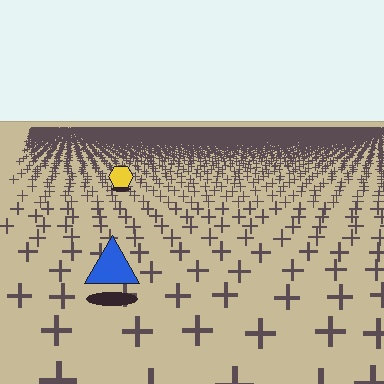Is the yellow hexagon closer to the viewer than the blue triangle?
No. The blue triangle is closer — you can tell from the texture gradient: the ground texture is coarser near it.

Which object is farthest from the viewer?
The yellow hexagon is farthest from the viewer. It appears smaller and the ground texture around it is denser.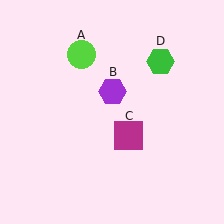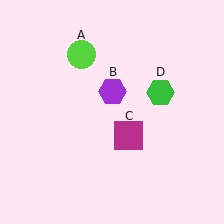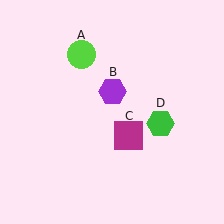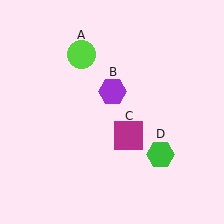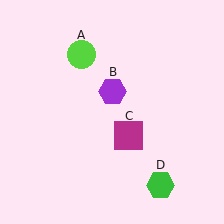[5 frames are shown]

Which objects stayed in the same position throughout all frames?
Lime circle (object A) and purple hexagon (object B) and magenta square (object C) remained stationary.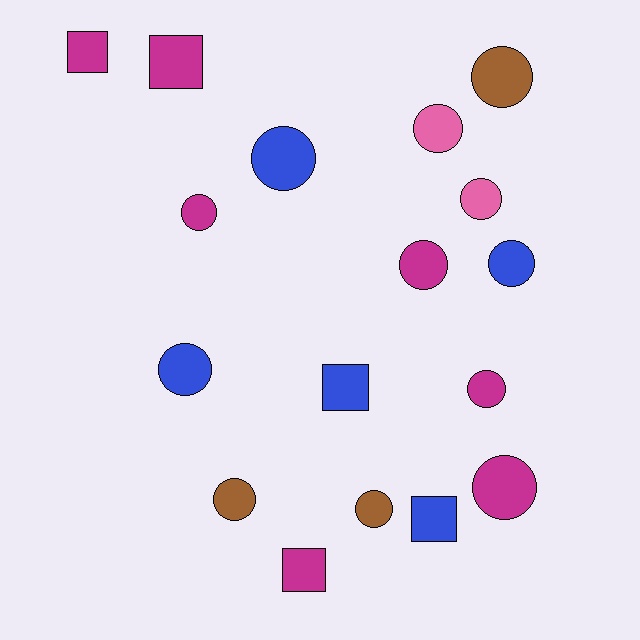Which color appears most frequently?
Magenta, with 7 objects.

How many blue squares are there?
There are 2 blue squares.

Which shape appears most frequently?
Circle, with 12 objects.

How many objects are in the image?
There are 17 objects.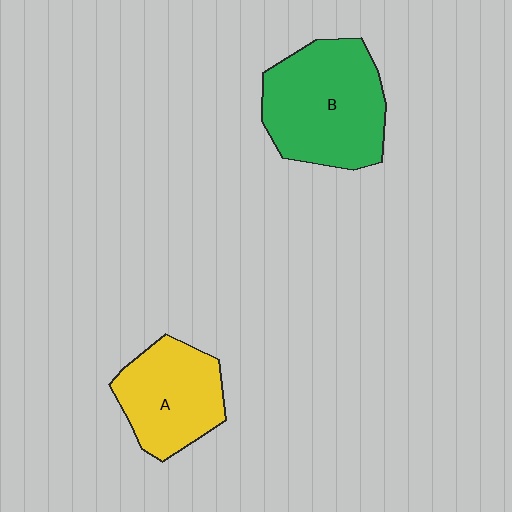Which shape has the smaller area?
Shape A (yellow).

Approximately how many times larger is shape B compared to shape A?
Approximately 1.4 times.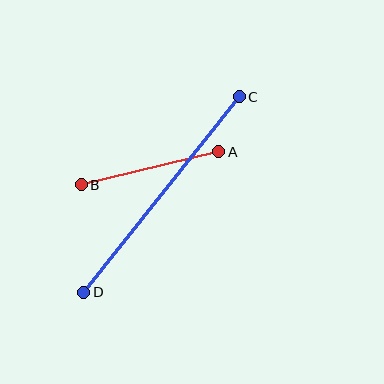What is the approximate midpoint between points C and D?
The midpoint is at approximately (161, 194) pixels.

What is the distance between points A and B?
The distance is approximately 141 pixels.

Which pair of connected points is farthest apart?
Points C and D are farthest apart.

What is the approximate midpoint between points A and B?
The midpoint is at approximately (150, 168) pixels.